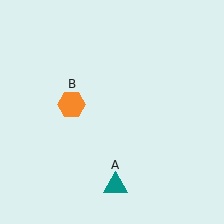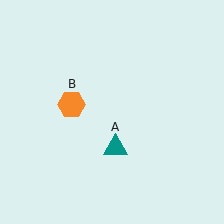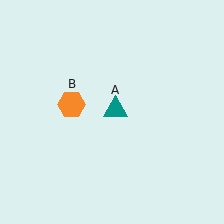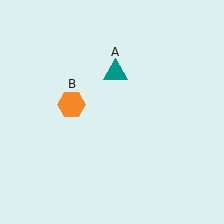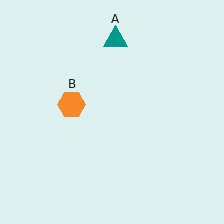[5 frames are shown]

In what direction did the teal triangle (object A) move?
The teal triangle (object A) moved up.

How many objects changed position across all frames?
1 object changed position: teal triangle (object A).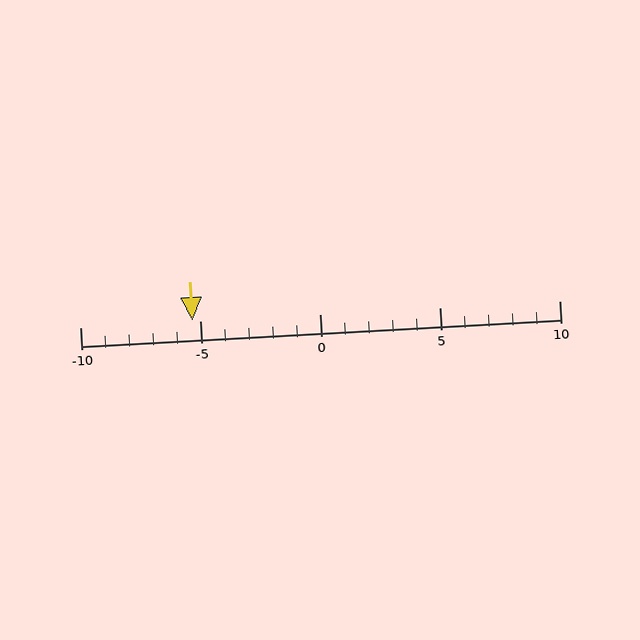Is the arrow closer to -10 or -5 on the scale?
The arrow is closer to -5.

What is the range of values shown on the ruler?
The ruler shows values from -10 to 10.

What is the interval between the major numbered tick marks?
The major tick marks are spaced 5 units apart.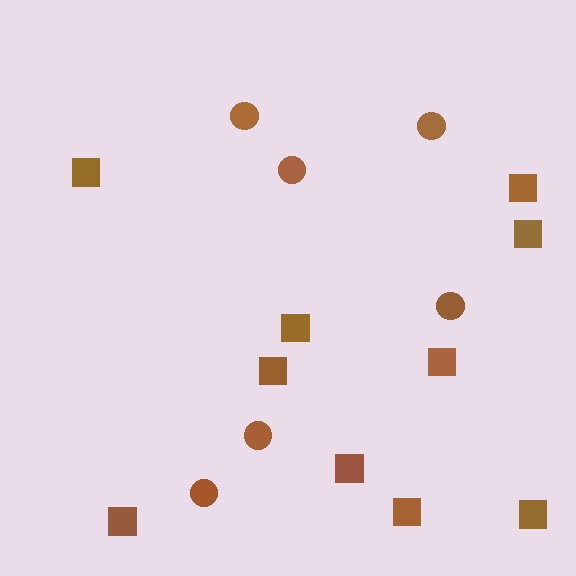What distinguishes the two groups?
There are 2 groups: one group of circles (6) and one group of squares (10).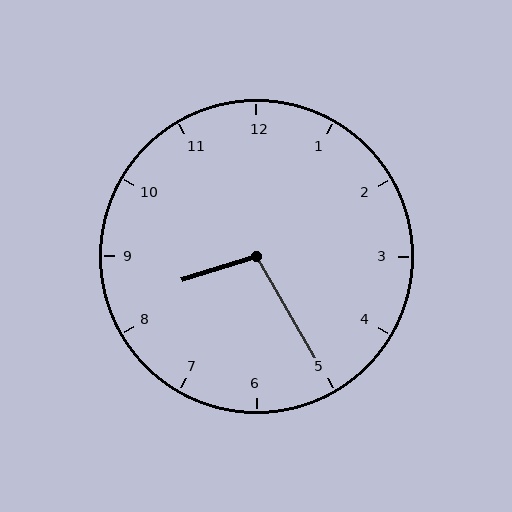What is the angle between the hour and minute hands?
Approximately 102 degrees.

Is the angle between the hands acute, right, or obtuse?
It is obtuse.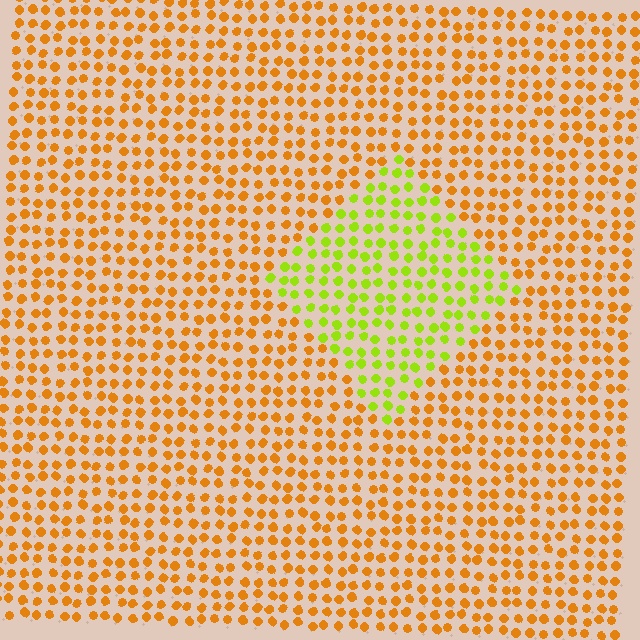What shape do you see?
I see a diamond.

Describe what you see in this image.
The image is filled with small orange elements in a uniform arrangement. A diamond-shaped region is visible where the elements are tinted to a slightly different hue, forming a subtle color boundary.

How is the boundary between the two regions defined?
The boundary is defined purely by a slight shift in hue (about 50 degrees). Spacing, size, and orientation are identical on both sides.